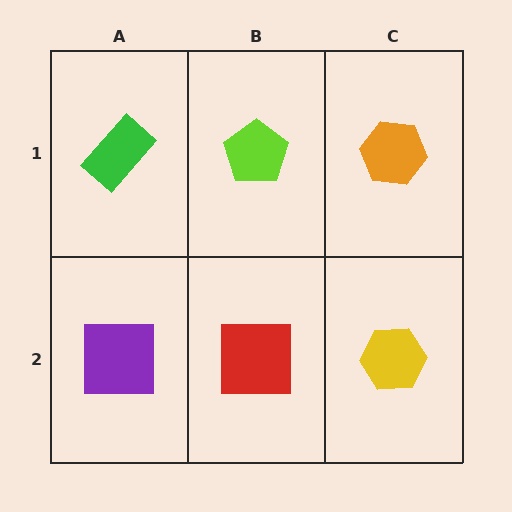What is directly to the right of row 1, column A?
A lime pentagon.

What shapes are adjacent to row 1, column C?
A yellow hexagon (row 2, column C), a lime pentagon (row 1, column B).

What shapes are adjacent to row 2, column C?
An orange hexagon (row 1, column C), a red square (row 2, column B).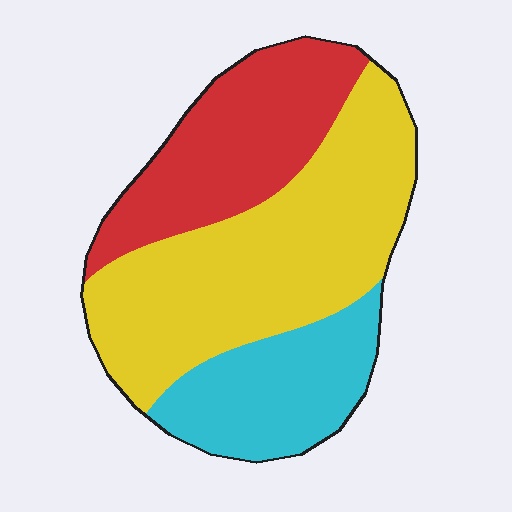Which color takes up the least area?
Cyan, at roughly 25%.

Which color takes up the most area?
Yellow, at roughly 50%.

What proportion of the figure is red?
Red covers 28% of the figure.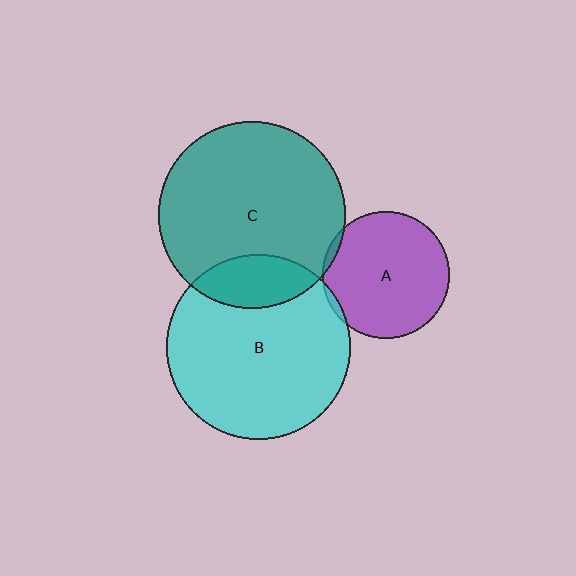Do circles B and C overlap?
Yes.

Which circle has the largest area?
Circle C (teal).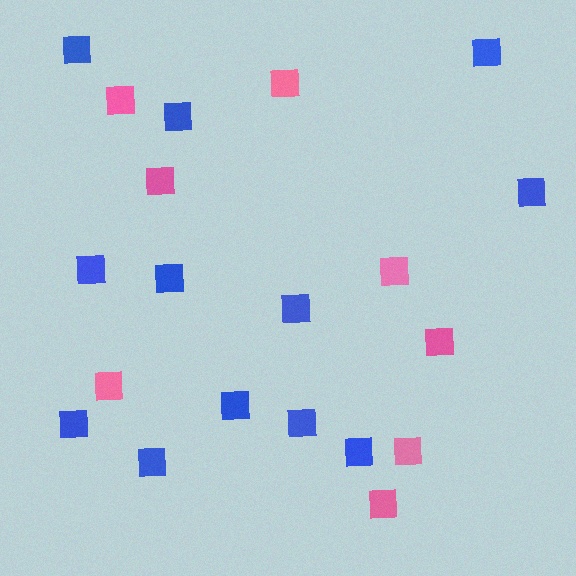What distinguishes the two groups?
There are 2 groups: one group of pink squares (8) and one group of blue squares (12).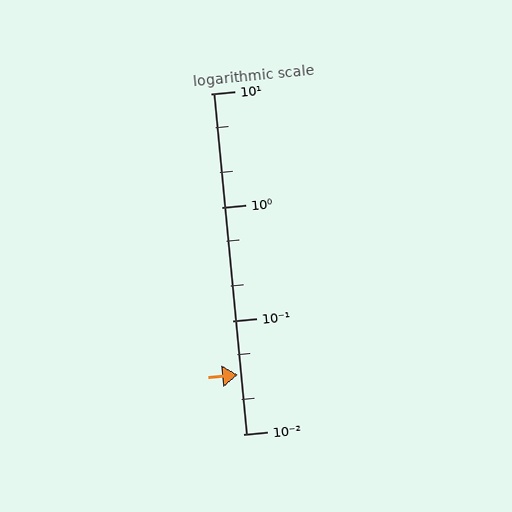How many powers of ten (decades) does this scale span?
The scale spans 3 decades, from 0.01 to 10.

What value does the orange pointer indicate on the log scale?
The pointer indicates approximately 0.033.